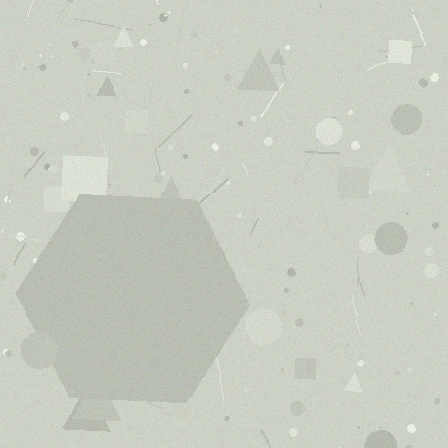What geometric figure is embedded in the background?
A hexagon is embedded in the background.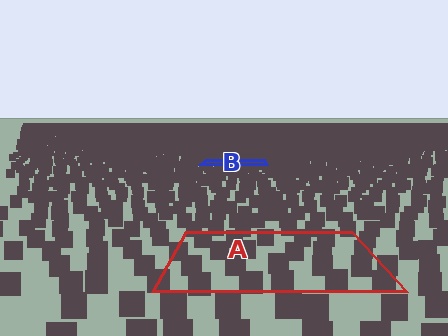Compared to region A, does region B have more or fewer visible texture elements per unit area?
Region B has more texture elements per unit area — they are packed more densely because it is farther away.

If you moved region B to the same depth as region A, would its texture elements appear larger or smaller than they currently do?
They would appear larger. At a closer depth, the same texture elements are projected at a bigger on-screen size.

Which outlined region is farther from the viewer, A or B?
Region B is farther from the viewer — the texture elements inside it appear smaller and more densely packed.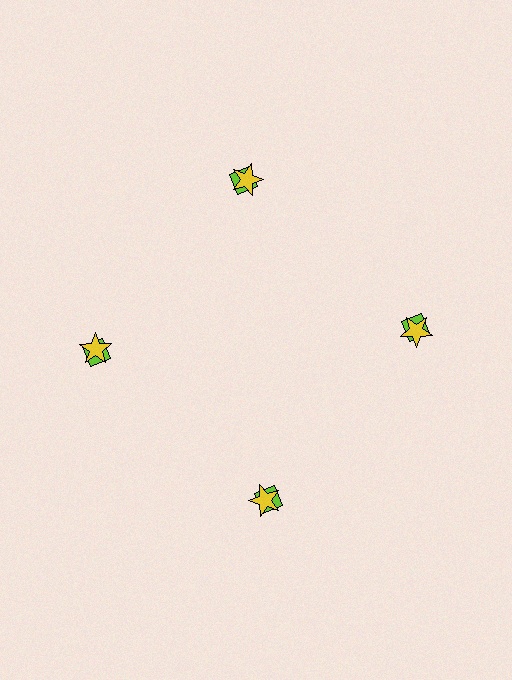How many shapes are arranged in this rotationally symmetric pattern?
There are 8 shapes, arranged in 4 groups of 2.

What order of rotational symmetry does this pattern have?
This pattern has 4-fold rotational symmetry.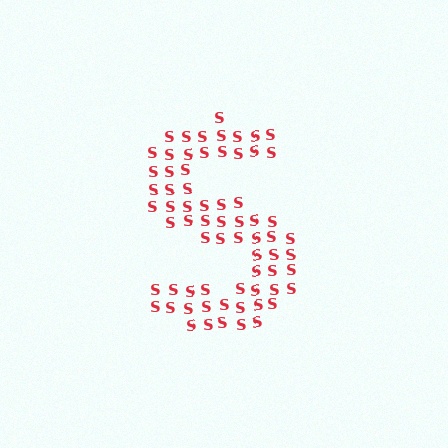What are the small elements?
The small elements are letter S's.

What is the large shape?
The large shape is the letter S.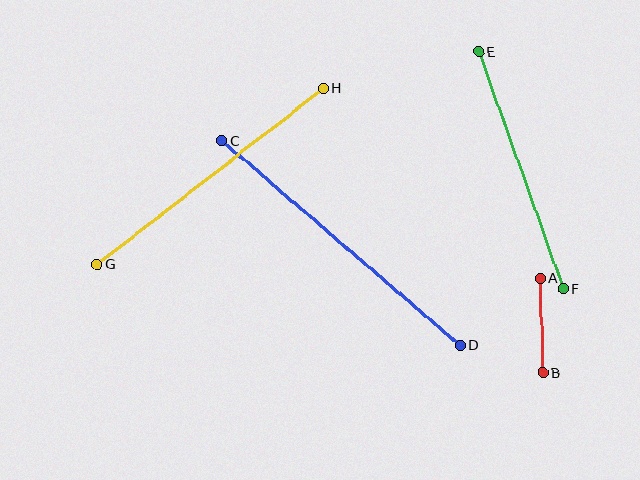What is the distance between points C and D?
The distance is approximately 314 pixels.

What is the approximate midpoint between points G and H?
The midpoint is at approximately (210, 176) pixels.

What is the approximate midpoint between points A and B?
The midpoint is at approximately (541, 325) pixels.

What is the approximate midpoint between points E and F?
The midpoint is at approximately (521, 170) pixels.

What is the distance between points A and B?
The distance is approximately 95 pixels.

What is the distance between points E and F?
The distance is approximately 252 pixels.